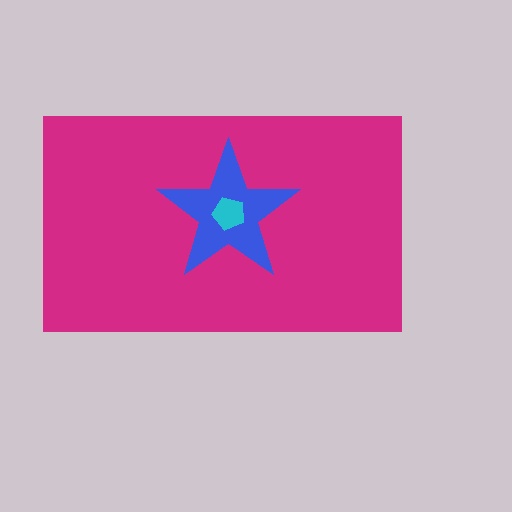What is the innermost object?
The cyan pentagon.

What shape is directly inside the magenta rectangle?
The blue star.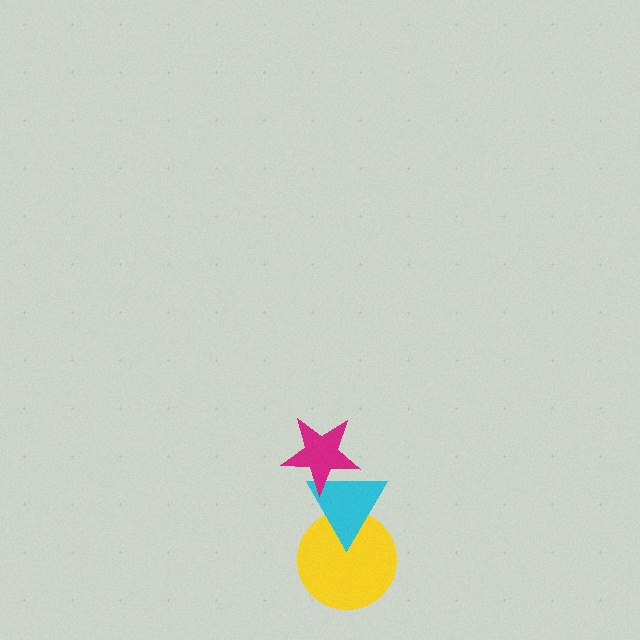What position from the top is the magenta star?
The magenta star is 1st from the top.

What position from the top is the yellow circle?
The yellow circle is 3rd from the top.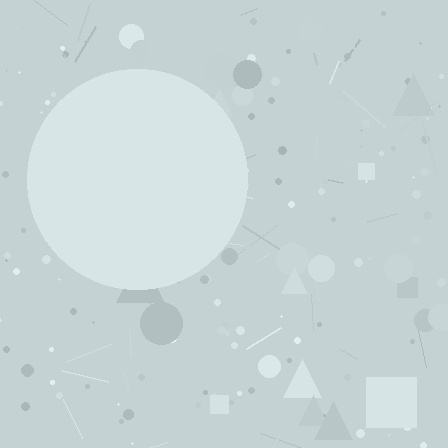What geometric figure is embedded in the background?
A circle is embedded in the background.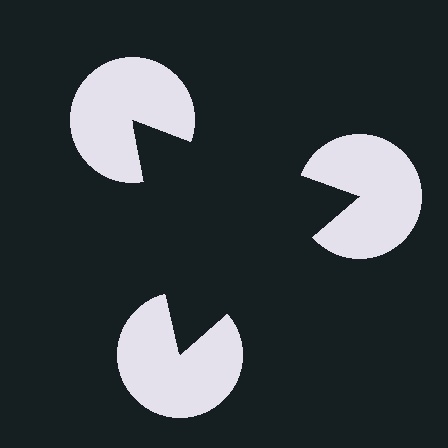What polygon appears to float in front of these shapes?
An illusory triangle — its edges are inferred from the aligned wedge cuts in the pac-man discs, not physically drawn.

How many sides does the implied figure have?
3 sides.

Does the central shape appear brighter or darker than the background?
It typically appears slightly darker than the background, even though no actual brightness change is drawn.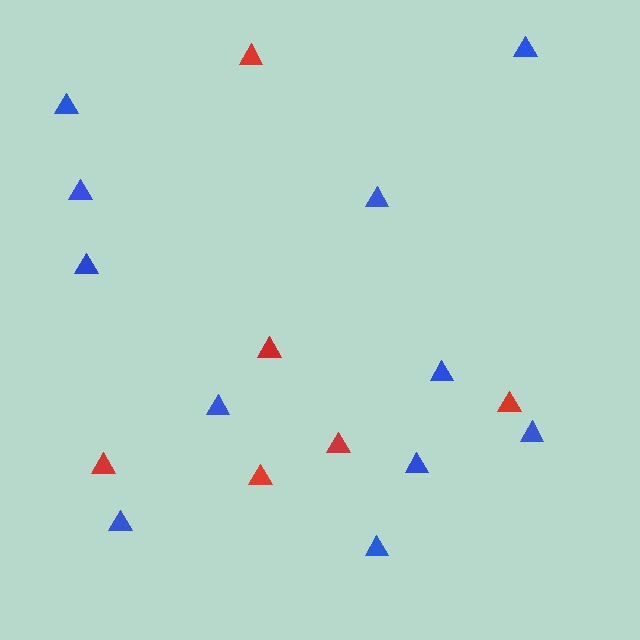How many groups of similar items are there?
There are 2 groups: one group of red triangles (6) and one group of blue triangles (11).